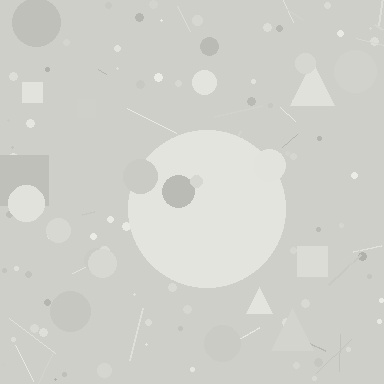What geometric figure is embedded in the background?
A circle is embedded in the background.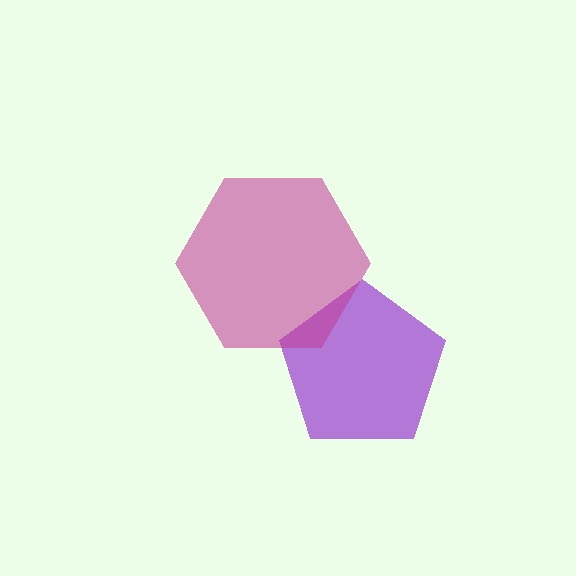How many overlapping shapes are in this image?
There are 2 overlapping shapes in the image.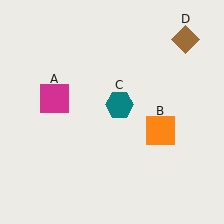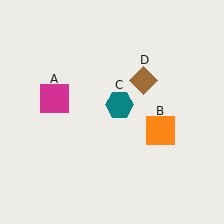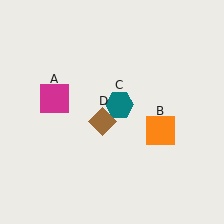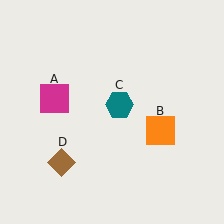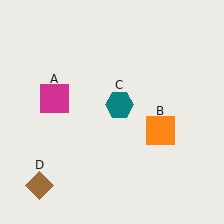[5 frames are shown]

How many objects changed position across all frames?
1 object changed position: brown diamond (object D).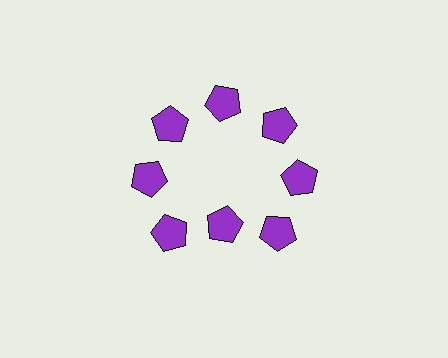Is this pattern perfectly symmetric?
No. The 8 purple pentagons are arranged in a ring, but one element near the 6 o'clock position is pulled inward toward the center, breaking the 8-fold rotational symmetry.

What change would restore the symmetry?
The symmetry would be restored by moving it outward, back onto the ring so that all 8 pentagons sit at equal angles and equal distance from the center.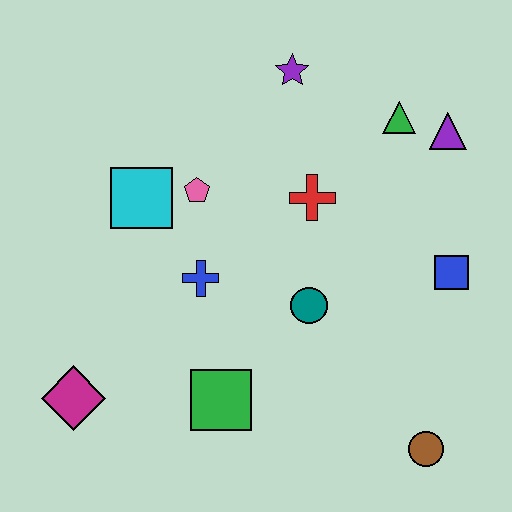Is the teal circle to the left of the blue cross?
No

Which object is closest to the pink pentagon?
The cyan square is closest to the pink pentagon.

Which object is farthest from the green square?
The purple triangle is farthest from the green square.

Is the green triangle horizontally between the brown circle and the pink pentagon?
Yes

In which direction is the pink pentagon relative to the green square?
The pink pentagon is above the green square.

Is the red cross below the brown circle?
No